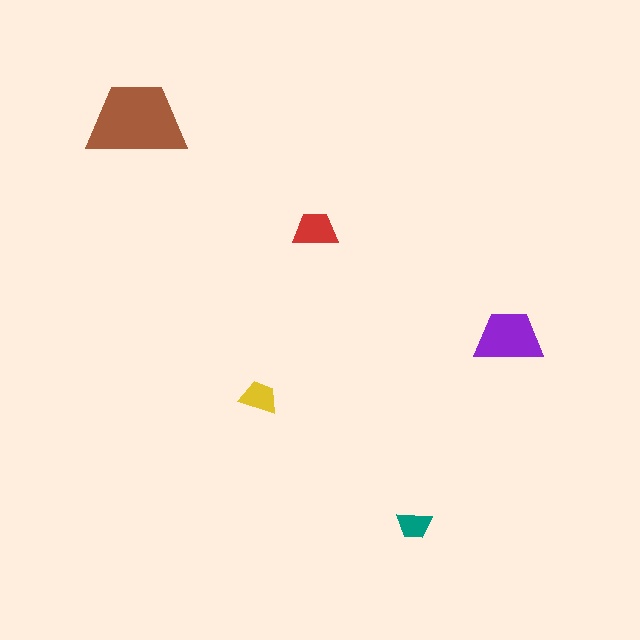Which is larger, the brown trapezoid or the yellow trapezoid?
The brown one.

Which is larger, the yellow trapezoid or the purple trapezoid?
The purple one.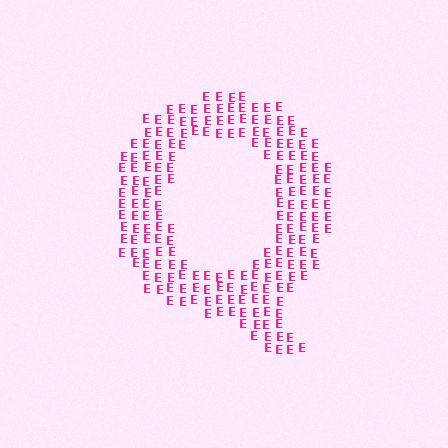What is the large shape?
The large shape is the letter Q.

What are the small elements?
The small elements are letter E's.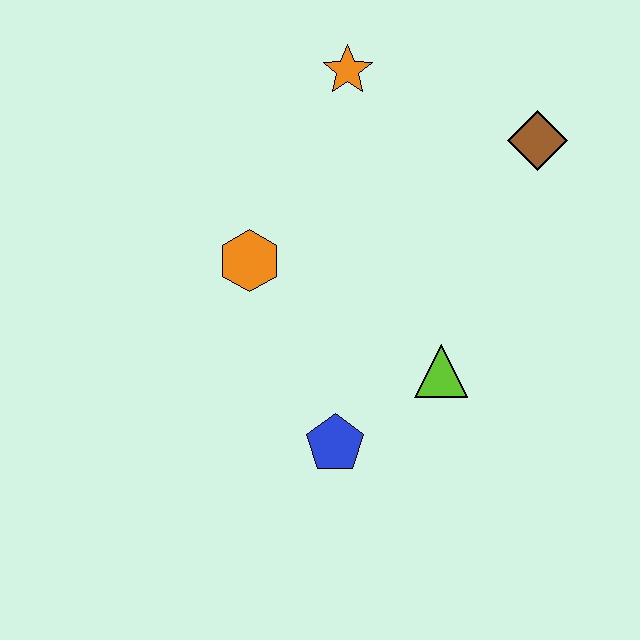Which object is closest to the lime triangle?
The blue pentagon is closest to the lime triangle.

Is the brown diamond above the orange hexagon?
Yes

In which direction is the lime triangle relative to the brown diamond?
The lime triangle is below the brown diamond.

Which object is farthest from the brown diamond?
The blue pentagon is farthest from the brown diamond.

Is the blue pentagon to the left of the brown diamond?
Yes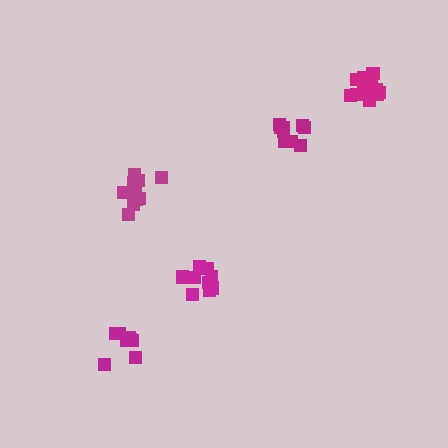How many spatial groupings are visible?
There are 5 spatial groupings.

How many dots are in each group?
Group 1: 8 dots, Group 2: 9 dots, Group 3: 11 dots, Group 4: 9 dots, Group 5: 13 dots (50 total).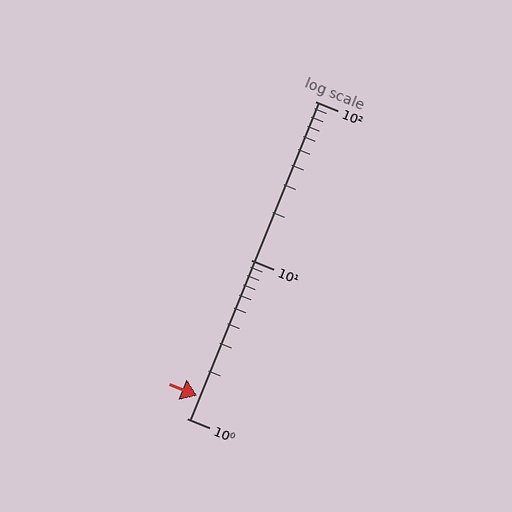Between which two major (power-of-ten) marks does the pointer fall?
The pointer is between 1 and 10.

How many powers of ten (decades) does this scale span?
The scale spans 2 decades, from 1 to 100.